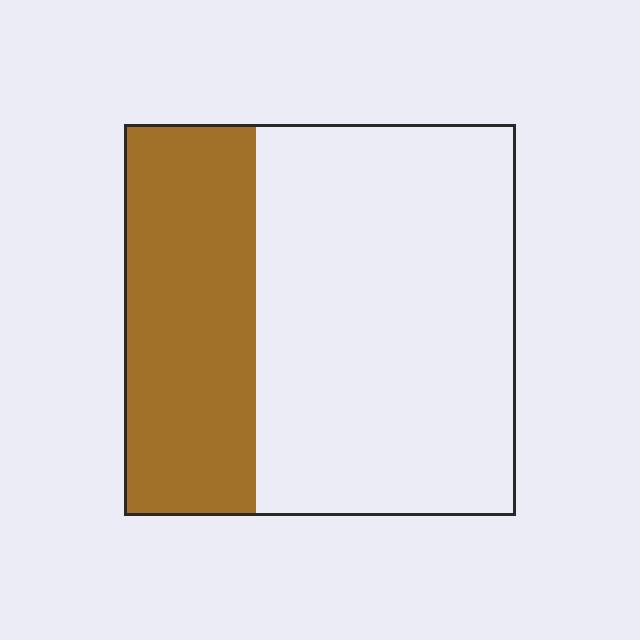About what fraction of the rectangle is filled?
About one third (1/3).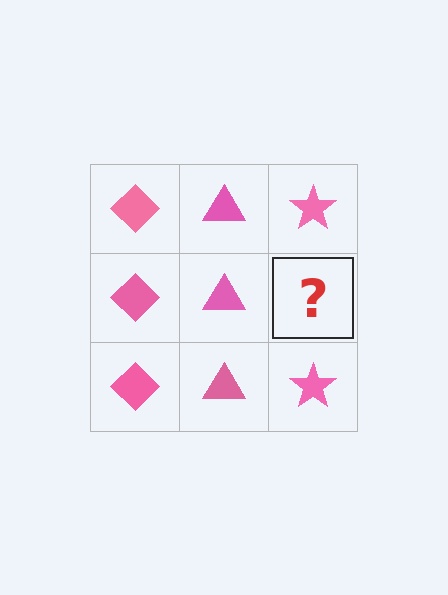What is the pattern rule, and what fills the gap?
The rule is that each column has a consistent shape. The gap should be filled with a pink star.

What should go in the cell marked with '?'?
The missing cell should contain a pink star.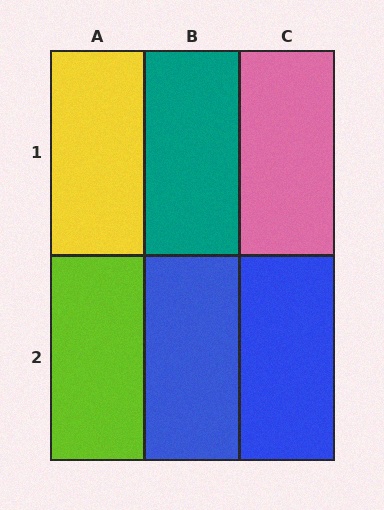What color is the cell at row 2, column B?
Blue.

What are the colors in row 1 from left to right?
Yellow, teal, pink.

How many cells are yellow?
1 cell is yellow.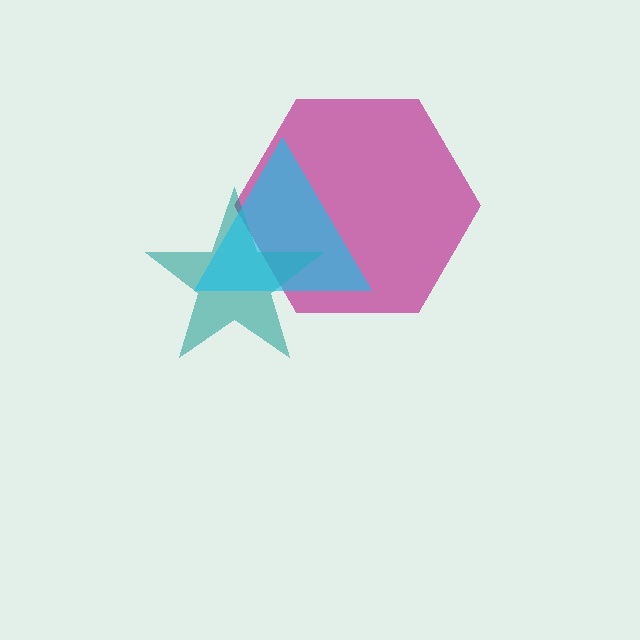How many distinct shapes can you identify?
There are 3 distinct shapes: a magenta hexagon, a teal star, a cyan triangle.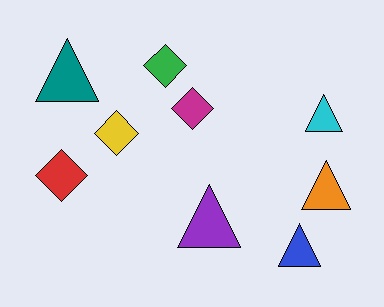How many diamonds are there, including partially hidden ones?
There are 4 diamonds.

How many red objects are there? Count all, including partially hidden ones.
There is 1 red object.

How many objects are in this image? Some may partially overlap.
There are 9 objects.